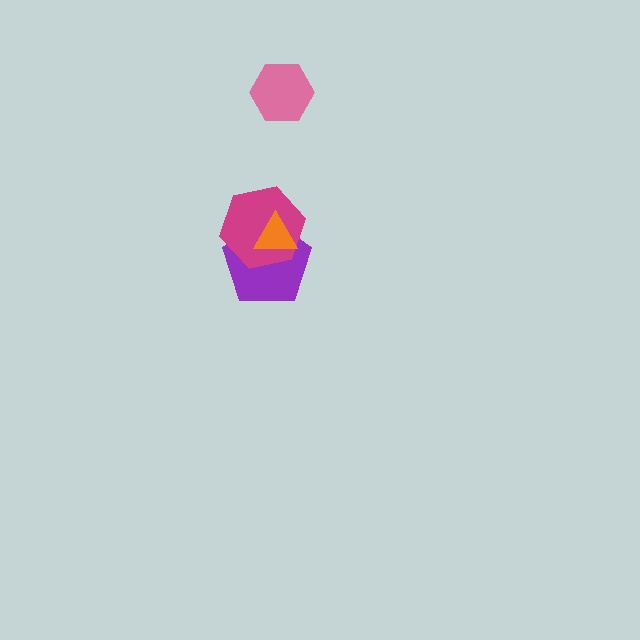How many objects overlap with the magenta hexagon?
2 objects overlap with the magenta hexagon.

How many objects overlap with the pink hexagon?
0 objects overlap with the pink hexagon.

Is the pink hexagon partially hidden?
No, no other shape covers it.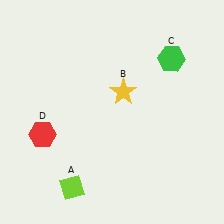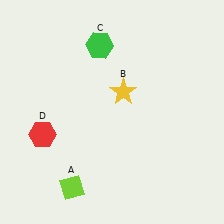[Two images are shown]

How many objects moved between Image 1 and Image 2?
1 object moved between the two images.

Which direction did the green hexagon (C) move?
The green hexagon (C) moved left.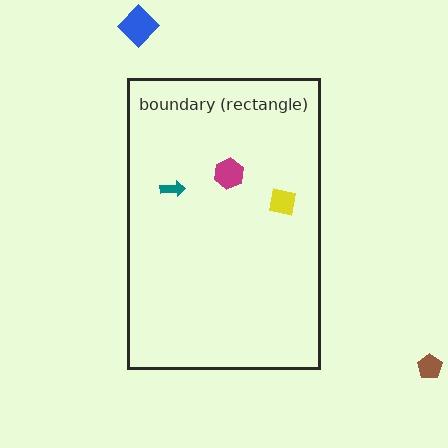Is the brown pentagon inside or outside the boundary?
Outside.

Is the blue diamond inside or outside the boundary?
Outside.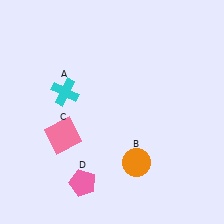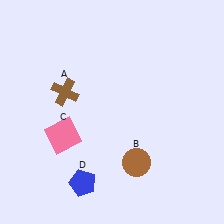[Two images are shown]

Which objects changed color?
A changed from cyan to brown. B changed from orange to brown. D changed from pink to blue.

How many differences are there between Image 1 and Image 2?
There are 3 differences between the two images.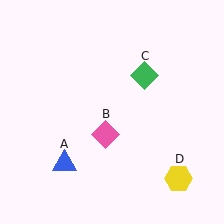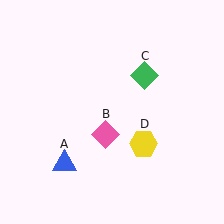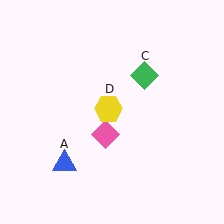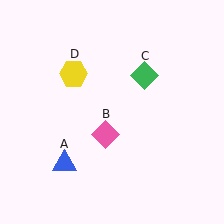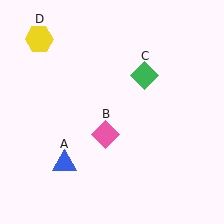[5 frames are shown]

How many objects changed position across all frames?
1 object changed position: yellow hexagon (object D).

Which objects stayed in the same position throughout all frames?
Blue triangle (object A) and pink diamond (object B) and green diamond (object C) remained stationary.